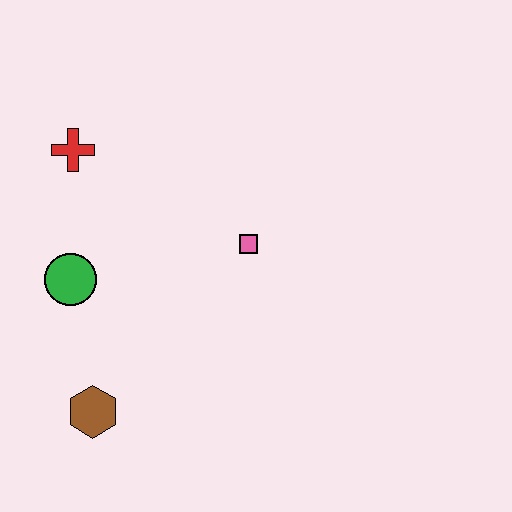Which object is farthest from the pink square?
The brown hexagon is farthest from the pink square.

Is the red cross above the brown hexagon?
Yes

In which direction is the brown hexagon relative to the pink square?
The brown hexagon is below the pink square.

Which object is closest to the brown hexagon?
The green circle is closest to the brown hexagon.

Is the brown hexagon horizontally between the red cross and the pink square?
Yes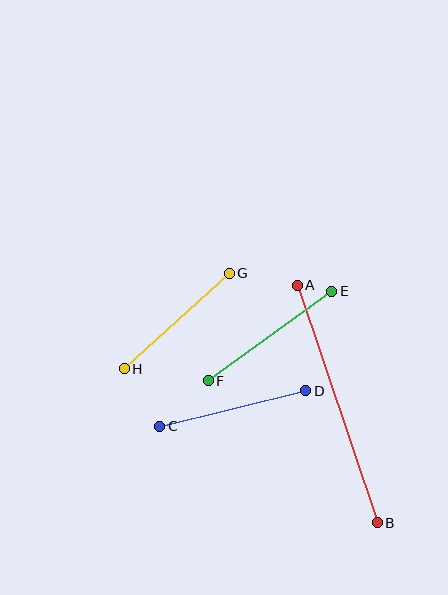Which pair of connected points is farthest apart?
Points A and B are farthest apart.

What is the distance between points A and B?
The distance is approximately 251 pixels.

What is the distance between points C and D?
The distance is approximately 150 pixels.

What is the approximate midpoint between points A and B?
The midpoint is at approximately (337, 404) pixels.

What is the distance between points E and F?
The distance is approximately 152 pixels.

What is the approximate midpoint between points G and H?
The midpoint is at approximately (177, 321) pixels.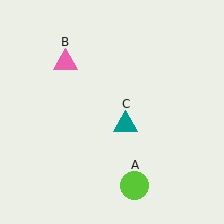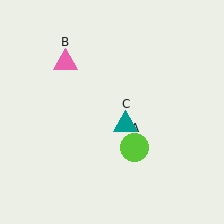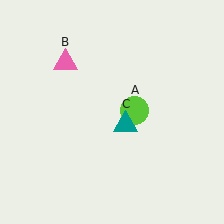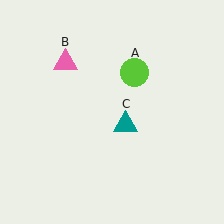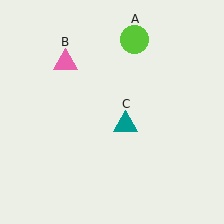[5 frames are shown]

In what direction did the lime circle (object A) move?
The lime circle (object A) moved up.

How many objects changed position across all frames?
1 object changed position: lime circle (object A).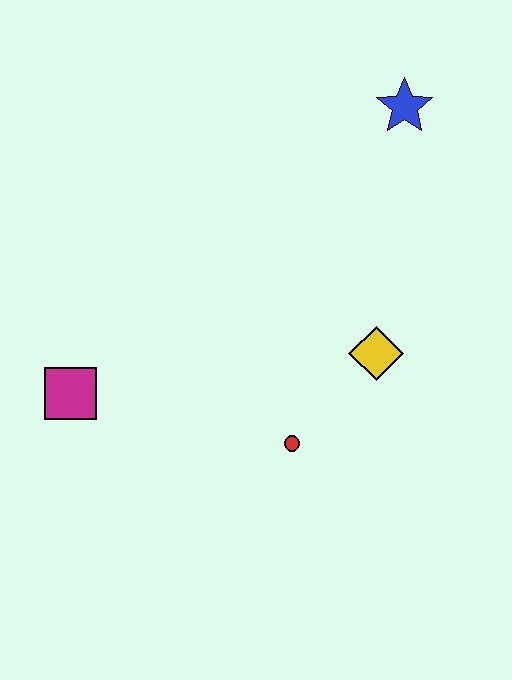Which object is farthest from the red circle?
The blue star is farthest from the red circle.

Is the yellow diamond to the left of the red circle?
No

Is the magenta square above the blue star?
No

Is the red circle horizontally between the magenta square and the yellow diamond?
Yes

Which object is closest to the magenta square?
The red circle is closest to the magenta square.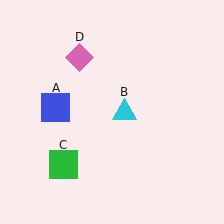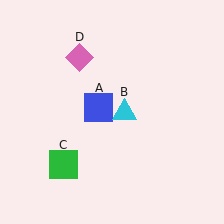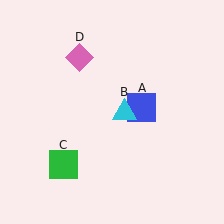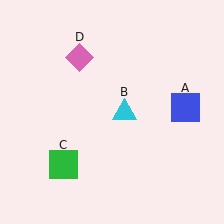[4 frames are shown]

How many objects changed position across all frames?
1 object changed position: blue square (object A).